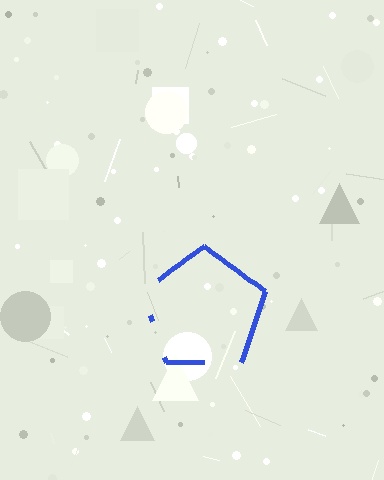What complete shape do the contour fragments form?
The contour fragments form a pentagon.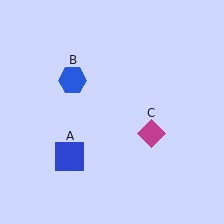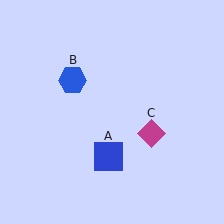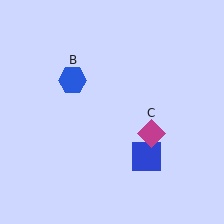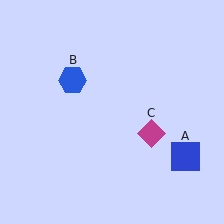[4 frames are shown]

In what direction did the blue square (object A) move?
The blue square (object A) moved right.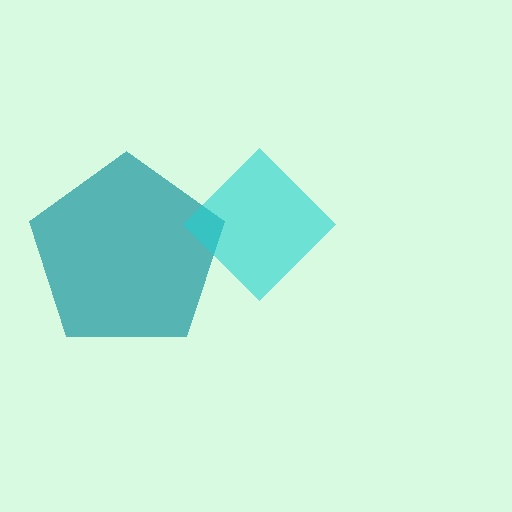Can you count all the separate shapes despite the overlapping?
Yes, there are 2 separate shapes.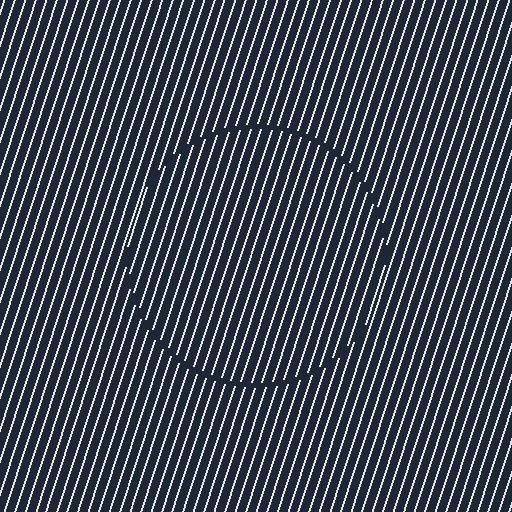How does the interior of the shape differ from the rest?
The interior of the shape contains the same grating, shifted by half a period — the contour is defined by the phase discontinuity where line-ends from the inner and outer gratings abut.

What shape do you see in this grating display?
An illusory circle. The interior of the shape contains the same grating, shifted by half a period — the contour is defined by the phase discontinuity where line-ends from the inner and outer gratings abut.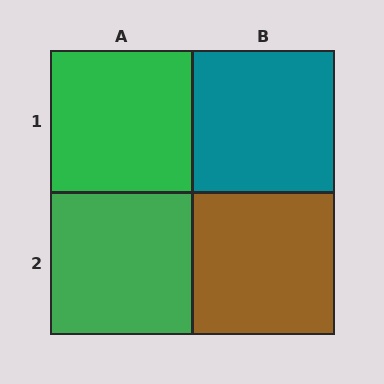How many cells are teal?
1 cell is teal.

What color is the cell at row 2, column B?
Brown.